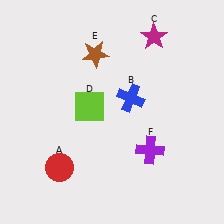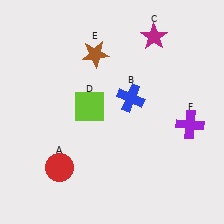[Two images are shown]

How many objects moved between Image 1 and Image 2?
1 object moved between the two images.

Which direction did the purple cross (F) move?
The purple cross (F) moved right.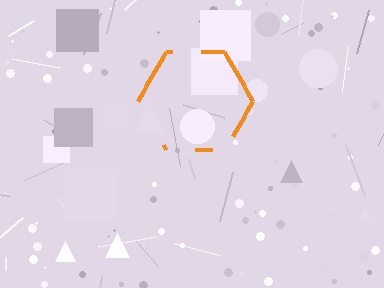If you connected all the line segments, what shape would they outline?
They would outline a hexagon.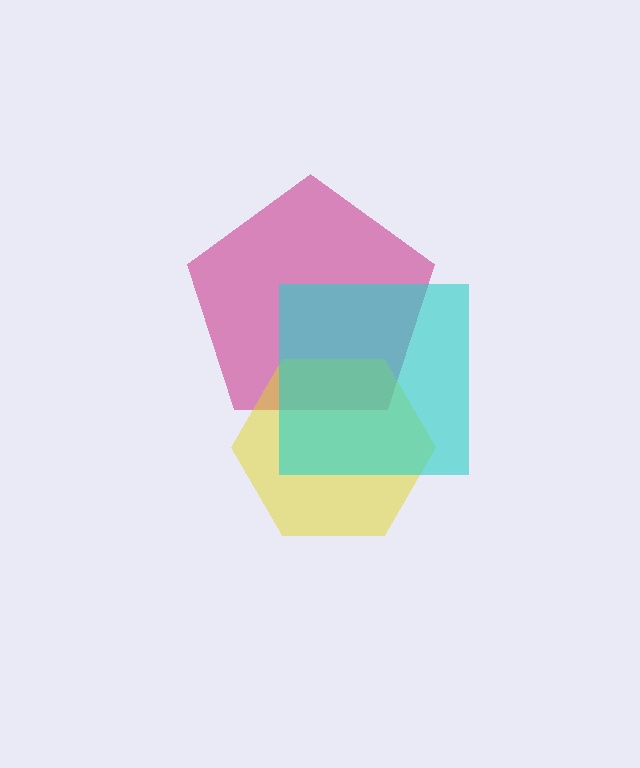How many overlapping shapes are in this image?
There are 3 overlapping shapes in the image.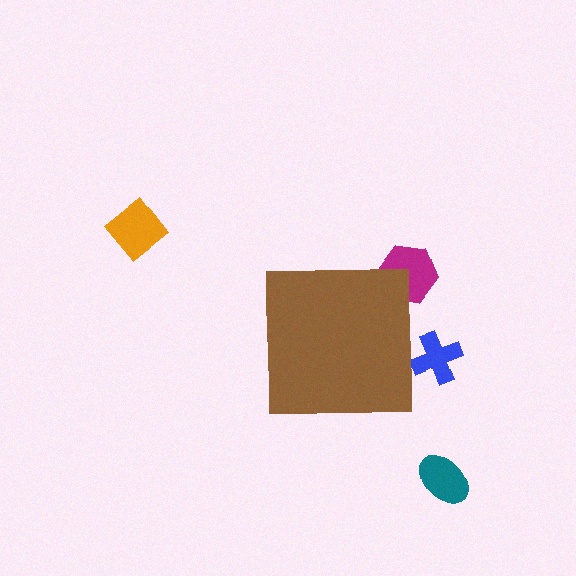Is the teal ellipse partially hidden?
No, the teal ellipse is fully visible.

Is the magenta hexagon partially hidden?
Yes, the magenta hexagon is partially hidden behind the brown square.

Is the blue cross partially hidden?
Yes, the blue cross is partially hidden behind the brown square.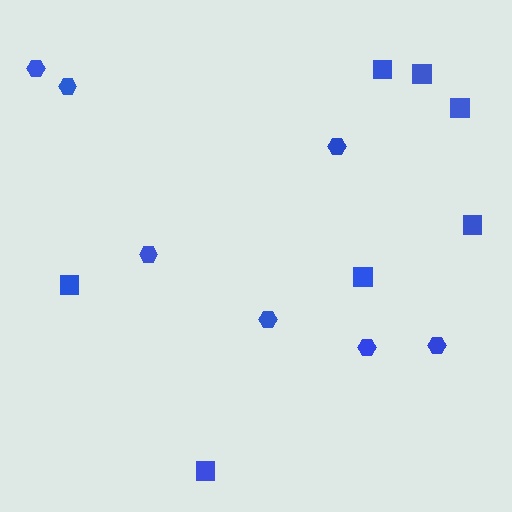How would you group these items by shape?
There are 2 groups: one group of hexagons (7) and one group of squares (7).